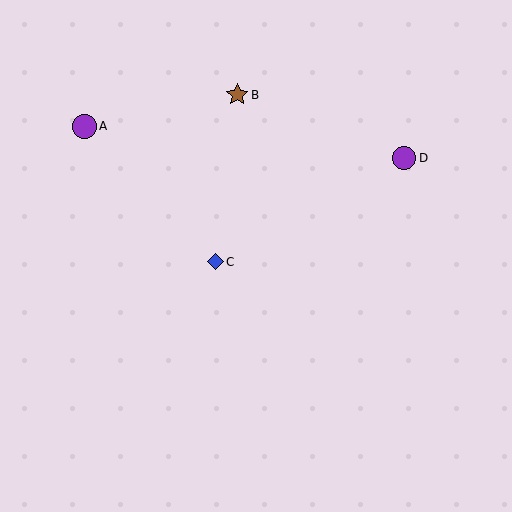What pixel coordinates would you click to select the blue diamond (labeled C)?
Click at (215, 262) to select the blue diamond C.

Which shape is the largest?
The purple circle (labeled A) is the largest.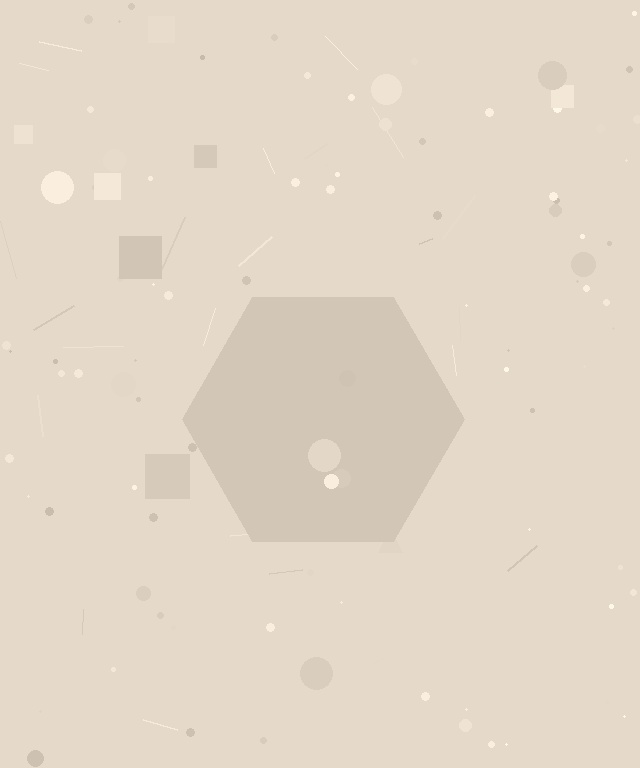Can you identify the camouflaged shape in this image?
The camouflaged shape is a hexagon.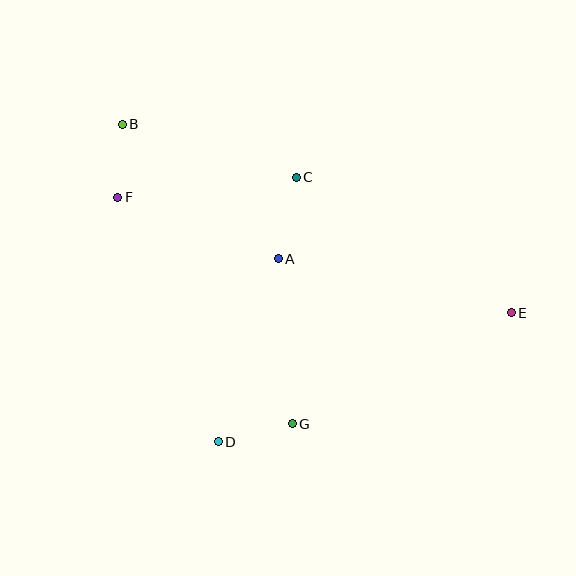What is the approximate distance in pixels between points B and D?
The distance between B and D is approximately 332 pixels.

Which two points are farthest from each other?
Points B and E are farthest from each other.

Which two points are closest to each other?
Points B and F are closest to each other.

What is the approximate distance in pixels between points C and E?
The distance between C and E is approximately 254 pixels.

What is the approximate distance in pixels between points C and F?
The distance between C and F is approximately 179 pixels.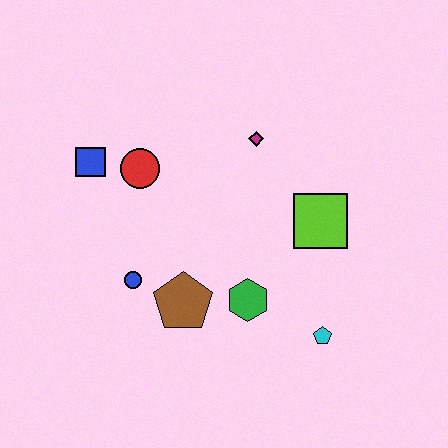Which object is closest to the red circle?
The blue square is closest to the red circle.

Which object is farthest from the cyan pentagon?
The blue square is farthest from the cyan pentagon.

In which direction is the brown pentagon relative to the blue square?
The brown pentagon is below the blue square.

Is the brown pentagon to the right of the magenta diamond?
No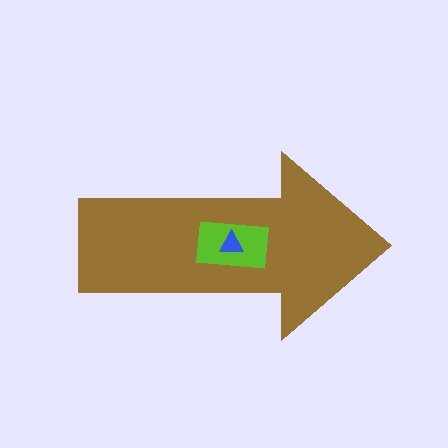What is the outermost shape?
The brown arrow.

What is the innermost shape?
The blue triangle.